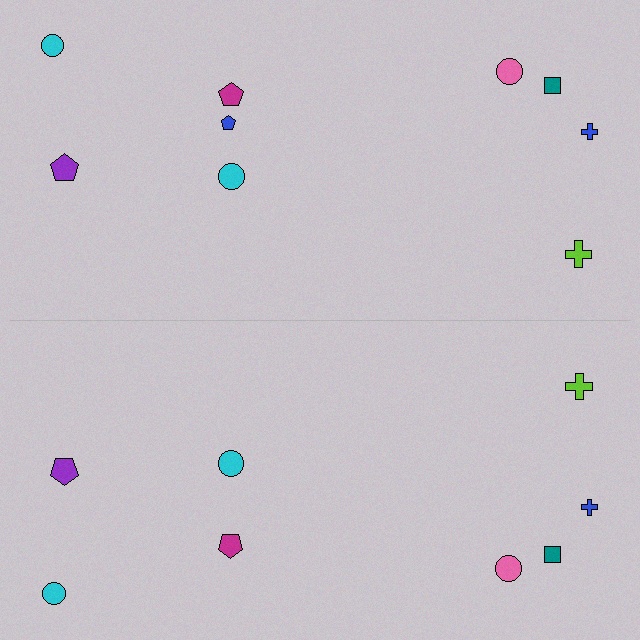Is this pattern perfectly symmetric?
No, the pattern is not perfectly symmetric. A blue pentagon is missing from the bottom side.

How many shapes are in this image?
There are 17 shapes in this image.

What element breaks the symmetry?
A blue pentagon is missing from the bottom side.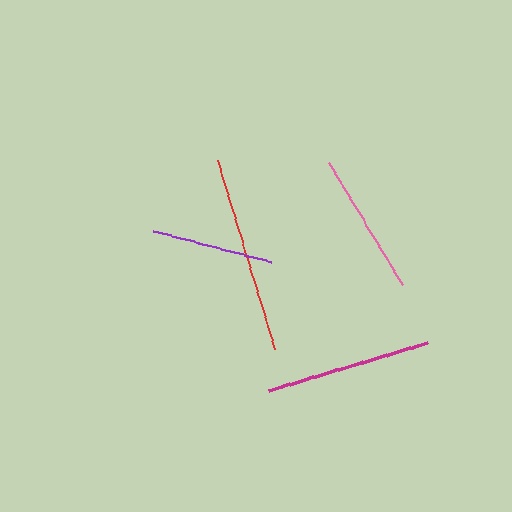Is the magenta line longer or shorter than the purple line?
The magenta line is longer than the purple line.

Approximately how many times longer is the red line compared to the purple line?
The red line is approximately 1.6 times the length of the purple line.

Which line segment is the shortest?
The purple line is the shortest at approximately 122 pixels.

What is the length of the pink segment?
The pink segment is approximately 143 pixels long.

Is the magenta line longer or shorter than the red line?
The red line is longer than the magenta line.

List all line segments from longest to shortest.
From longest to shortest: red, magenta, pink, purple.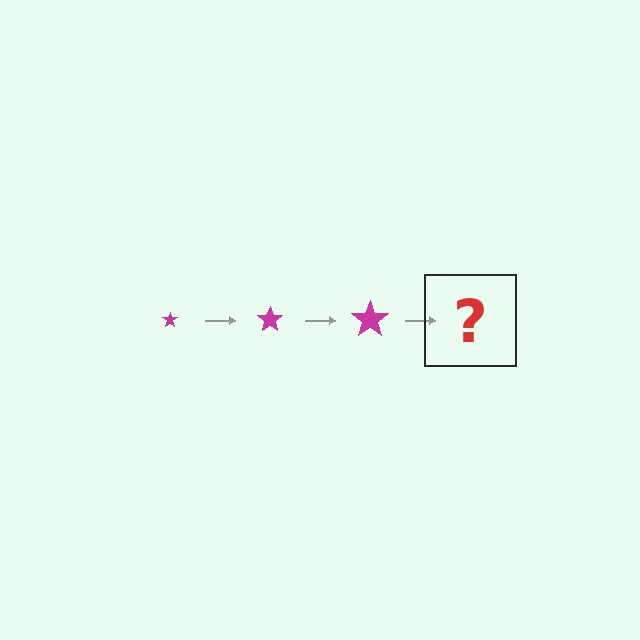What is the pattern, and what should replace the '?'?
The pattern is that the star gets progressively larger each step. The '?' should be a magenta star, larger than the previous one.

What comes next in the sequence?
The next element should be a magenta star, larger than the previous one.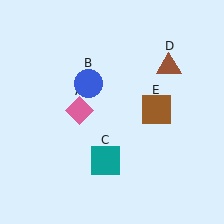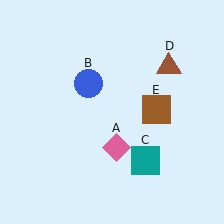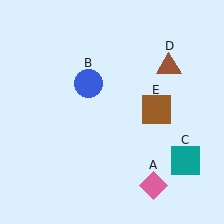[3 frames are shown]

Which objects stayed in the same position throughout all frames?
Blue circle (object B) and brown triangle (object D) and brown square (object E) remained stationary.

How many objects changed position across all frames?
2 objects changed position: pink diamond (object A), teal square (object C).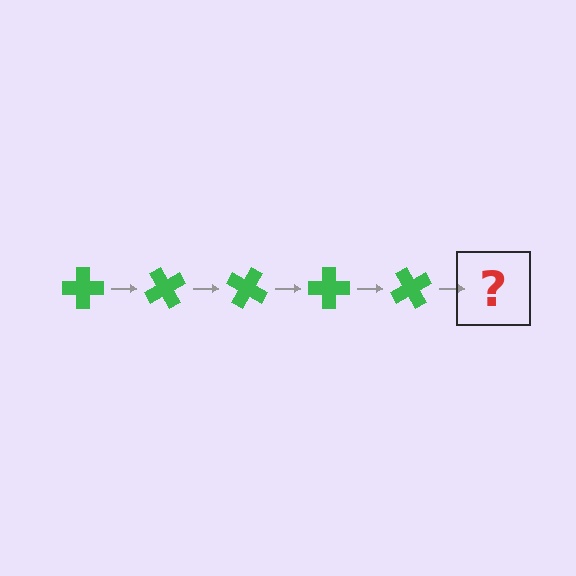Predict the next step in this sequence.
The next step is a green cross rotated 300 degrees.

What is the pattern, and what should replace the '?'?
The pattern is that the cross rotates 60 degrees each step. The '?' should be a green cross rotated 300 degrees.